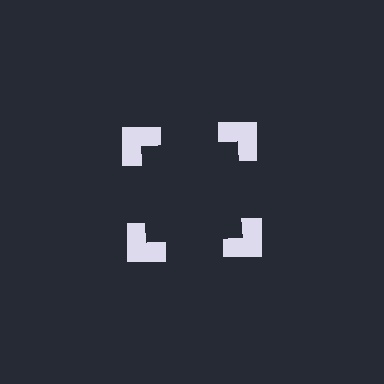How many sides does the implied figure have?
4 sides.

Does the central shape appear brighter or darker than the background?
It typically appears slightly darker than the background, even though no actual brightness change is drawn.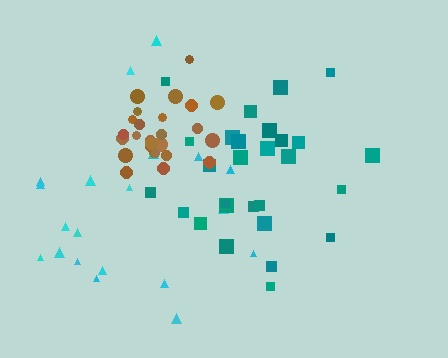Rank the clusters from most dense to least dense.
brown, teal, cyan.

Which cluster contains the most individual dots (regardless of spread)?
Teal (29).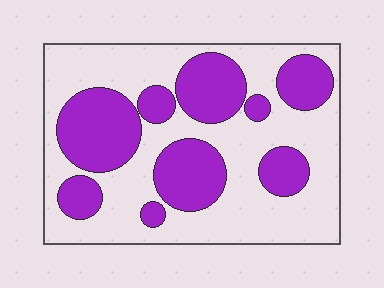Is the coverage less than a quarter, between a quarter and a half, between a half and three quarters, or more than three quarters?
Between a quarter and a half.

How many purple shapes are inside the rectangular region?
9.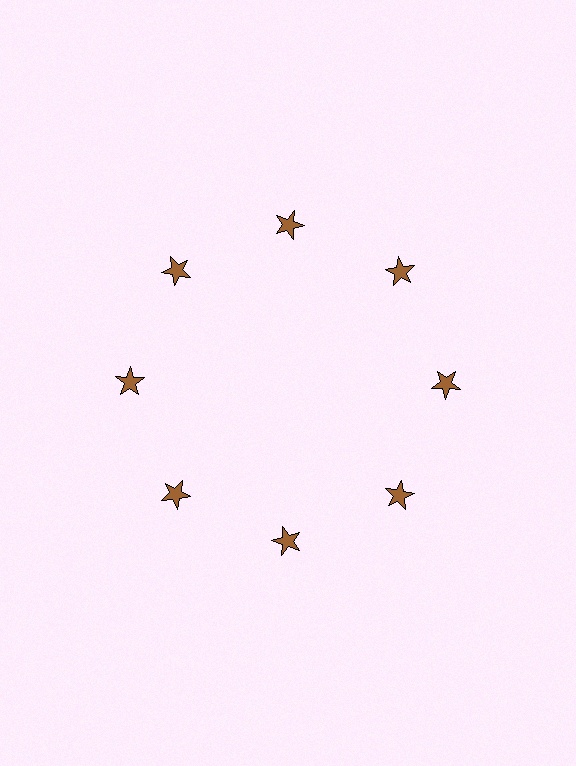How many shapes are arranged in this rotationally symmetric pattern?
There are 8 shapes, arranged in 8 groups of 1.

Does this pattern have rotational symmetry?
Yes, this pattern has 8-fold rotational symmetry. It looks the same after rotating 45 degrees around the center.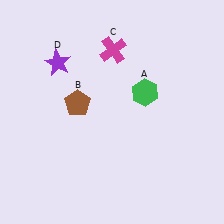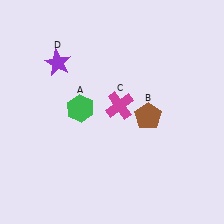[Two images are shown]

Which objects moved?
The objects that moved are: the green hexagon (A), the brown pentagon (B), the magenta cross (C).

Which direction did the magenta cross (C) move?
The magenta cross (C) moved down.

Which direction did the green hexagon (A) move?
The green hexagon (A) moved left.